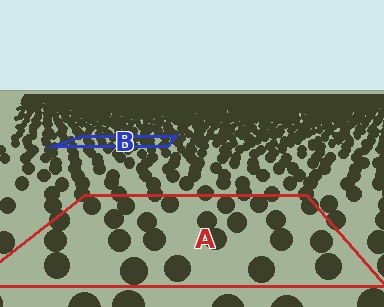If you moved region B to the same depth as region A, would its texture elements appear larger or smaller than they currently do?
They would appear larger. At a closer depth, the same texture elements are projected at a bigger on-screen size.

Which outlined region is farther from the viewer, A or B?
Region B is farther from the viewer — the texture elements inside it appear smaller and more densely packed.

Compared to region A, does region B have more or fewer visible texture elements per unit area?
Region B has more texture elements per unit area — they are packed more densely because it is farther away.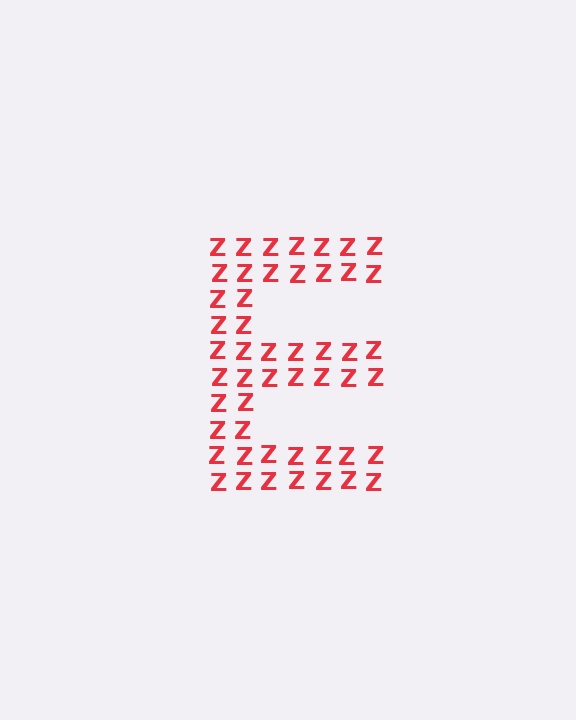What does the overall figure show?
The overall figure shows the letter E.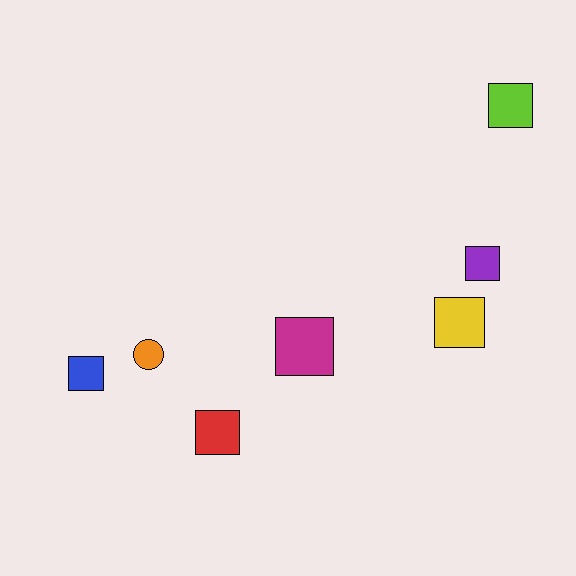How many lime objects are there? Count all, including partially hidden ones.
There is 1 lime object.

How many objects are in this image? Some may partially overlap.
There are 7 objects.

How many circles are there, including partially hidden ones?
There is 1 circle.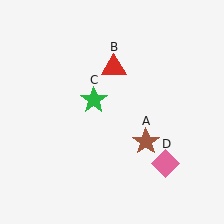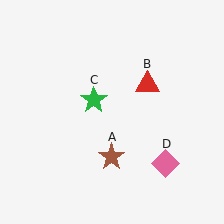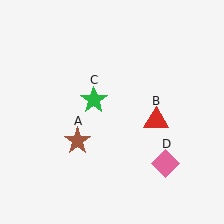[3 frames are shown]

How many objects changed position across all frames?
2 objects changed position: brown star (object A), red triangle (object B).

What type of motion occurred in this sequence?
The brown star (object A), red triangle (object B) rotated clockwise around the center of the scene.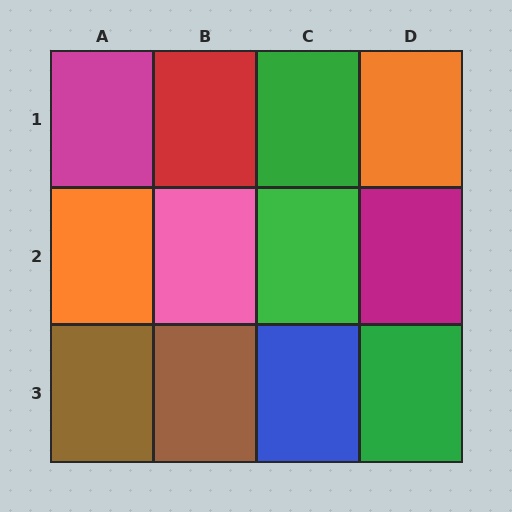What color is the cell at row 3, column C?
Blue.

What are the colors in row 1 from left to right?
Magenta, red, green, orange.